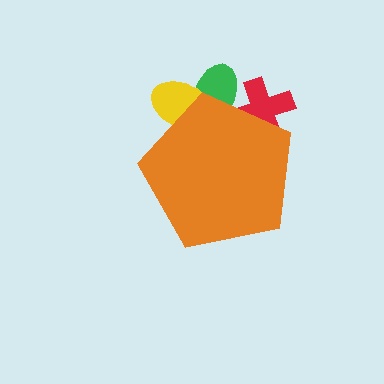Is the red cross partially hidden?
Yes, the red cross is partially hidden behind the orange pentagon.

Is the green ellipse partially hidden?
Yes, the green ellipse is partially hidden behind the orange pentagon.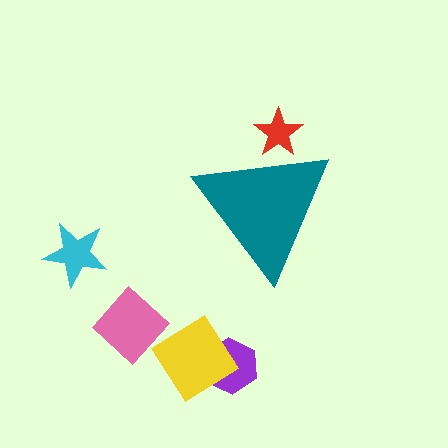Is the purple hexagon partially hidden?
No, the purple hexagon is fully visible.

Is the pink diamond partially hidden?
No, the pink diamond is fully visible.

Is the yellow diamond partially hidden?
No, the yellow diamond is fully visible.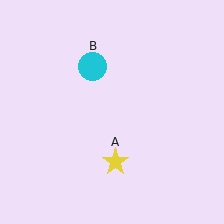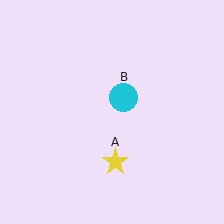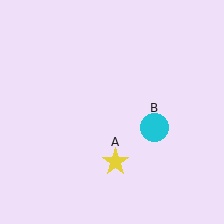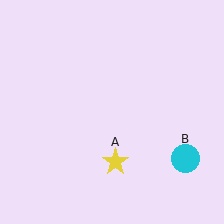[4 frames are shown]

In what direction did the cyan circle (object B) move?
The cyan circle (object B) moved down and to the right.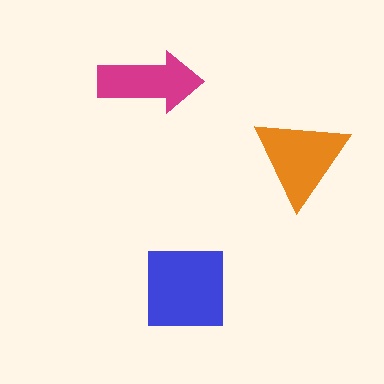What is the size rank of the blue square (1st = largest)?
1st.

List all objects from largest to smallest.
The blue square, the orange triangle, the magenta arrow.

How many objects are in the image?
There are 3 objects in the image.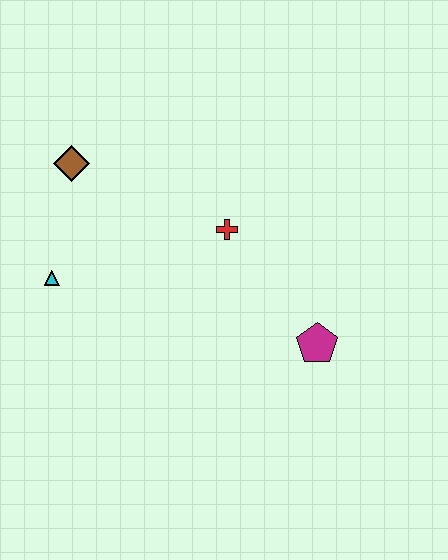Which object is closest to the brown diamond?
The cyan triangle is closest to the brown diamond.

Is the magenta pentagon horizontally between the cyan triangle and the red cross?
No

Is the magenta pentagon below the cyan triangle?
Yes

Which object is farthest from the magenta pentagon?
The brown diamond is farthest from the magenta pentagon.